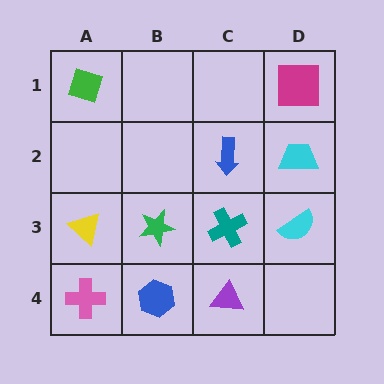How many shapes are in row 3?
4 shapes.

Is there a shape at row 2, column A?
No, that cell is empty.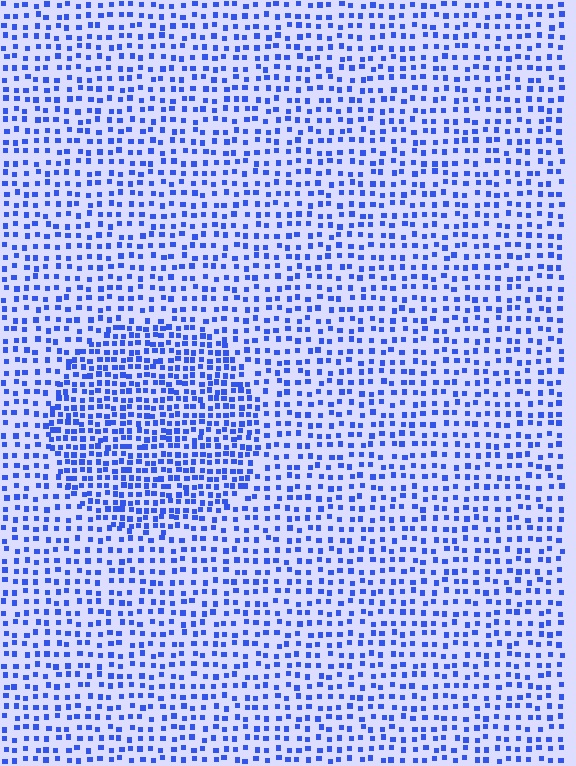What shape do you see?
I see a circle.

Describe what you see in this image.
The image contains small blue elements arranged at two different densities. A circle-shaped region is visible where the elements are more densely packed than the surrounding area.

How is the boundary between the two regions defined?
The boundary is defined by a change in element density (approximately 1.8x ratio). All elements are the same color, size, and shape.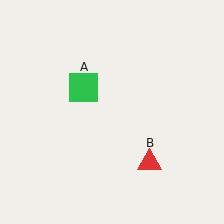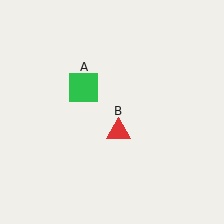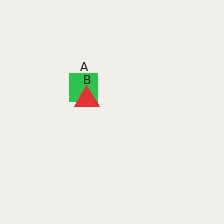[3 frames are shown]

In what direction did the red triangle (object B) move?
The red triangle (object B) moved up and to the left.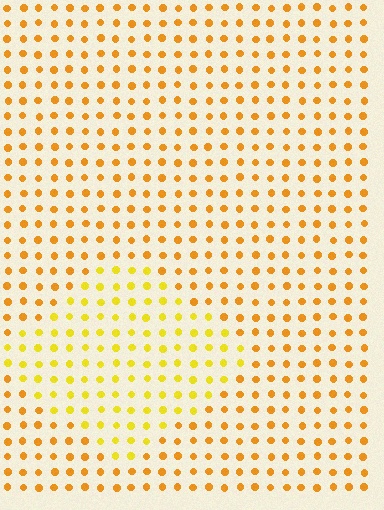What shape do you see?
I see a diamond.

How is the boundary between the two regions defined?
The boundary is defined purely by a slight shift in hue (about 23 degrees). Spacing, size, and orientation are identical on both sides.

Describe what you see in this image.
The image is filled with small orange elements in a uniform arrangement. A diamond-shaped region is visible where the elements are tinted to a slightly different hue, forming a subtle color boundary.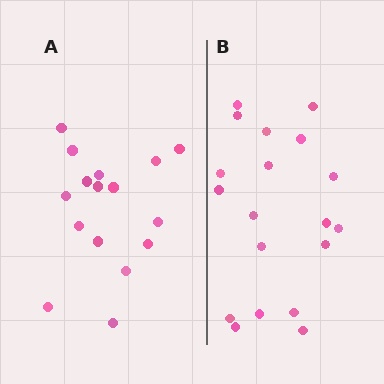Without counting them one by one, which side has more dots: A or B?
Region B (the right region) has more dots.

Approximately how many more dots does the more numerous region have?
Region B has just a few more — roughly 2 or 3 more dots than region A.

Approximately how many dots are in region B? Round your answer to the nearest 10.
About 20 dots. (The exact count is 19, which rounds to 20.)